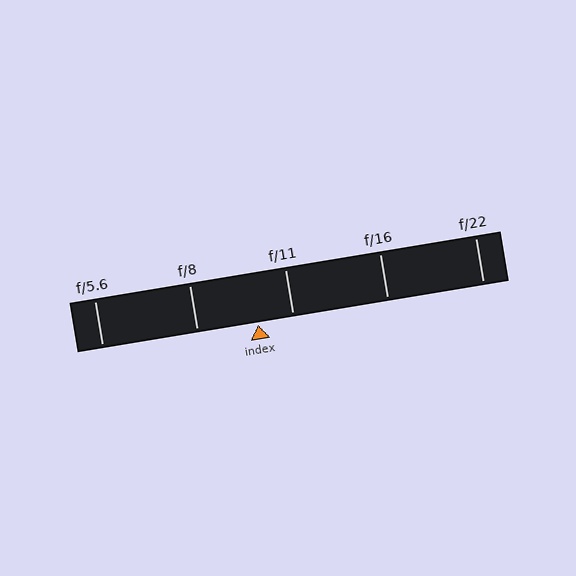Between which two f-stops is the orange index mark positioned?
The index mark is between f/8 and f/11.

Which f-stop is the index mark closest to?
The index mark is closest to f/11.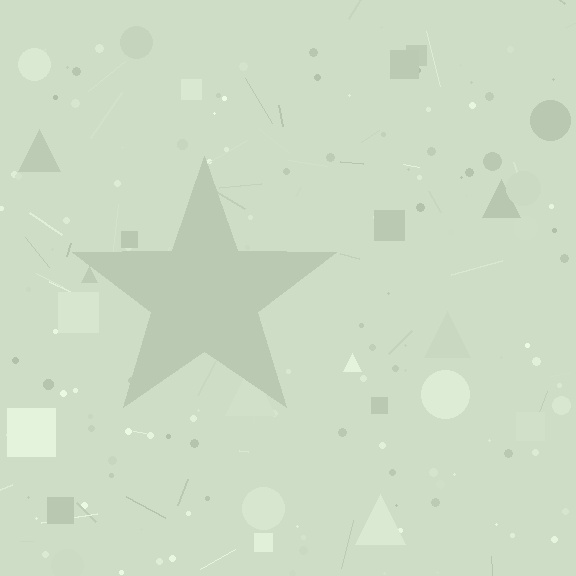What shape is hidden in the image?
A star is hidden in the image.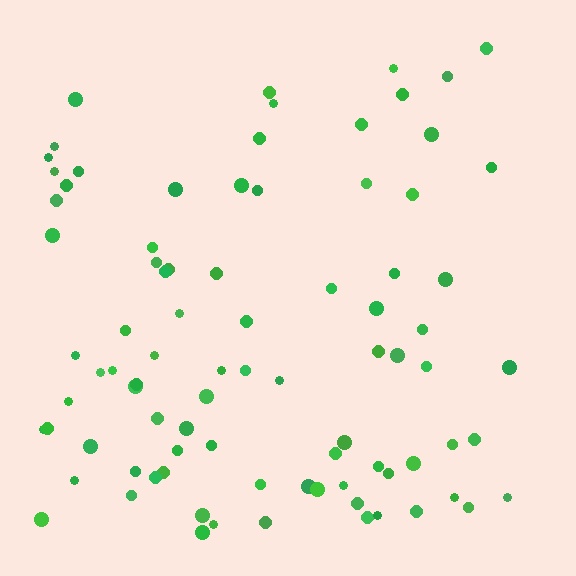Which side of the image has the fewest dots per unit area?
The top.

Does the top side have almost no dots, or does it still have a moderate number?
Still a moderate number, just noticeably fewer than the bottom.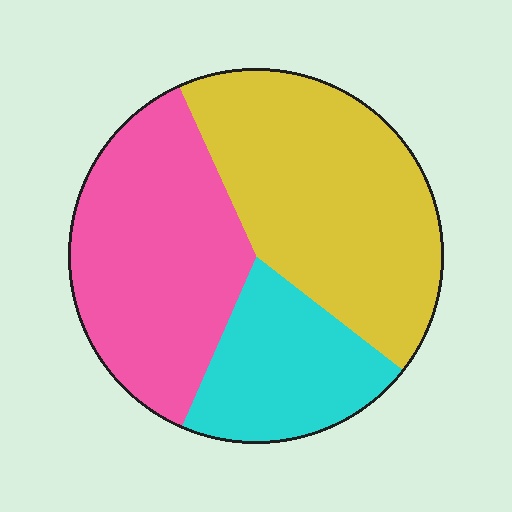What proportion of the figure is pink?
Pink takes up about three eighths (3/8) of the figure.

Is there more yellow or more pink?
Yellow.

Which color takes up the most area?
Yellow, at roughly 40%.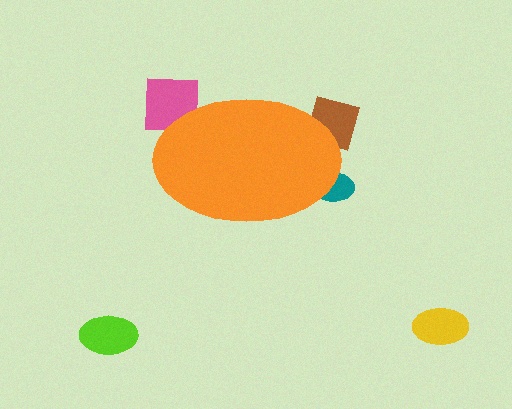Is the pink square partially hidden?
Yes, the pink square is partially hidden behind the orange ellipse.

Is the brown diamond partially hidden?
Yes, the brown diamond is partially hidden behind the orange ellipse.